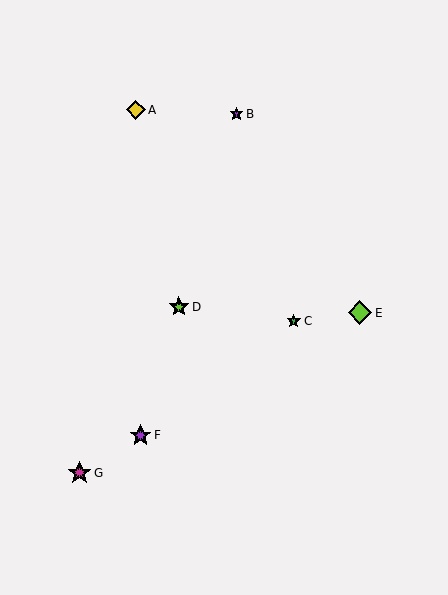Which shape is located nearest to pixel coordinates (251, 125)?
The purple star (labeled B) at (236, 114) is nearest to that location.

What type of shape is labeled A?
Shape A is a yellow diamond.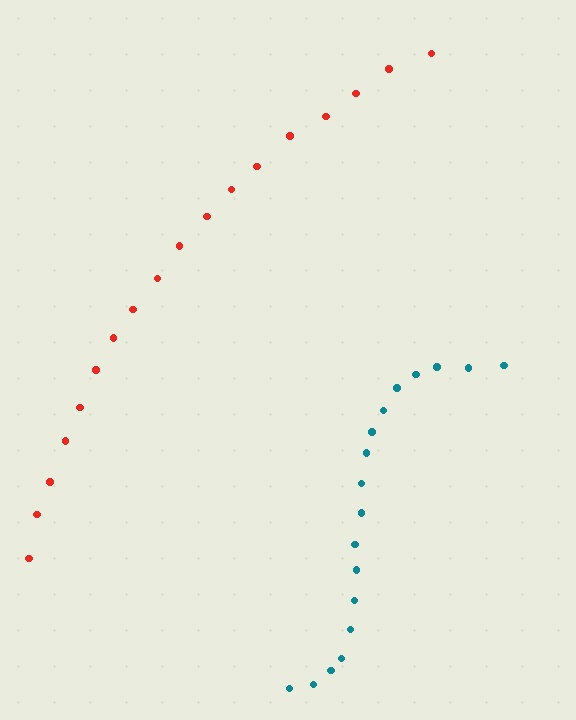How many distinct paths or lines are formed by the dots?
There are 2 distinct paths.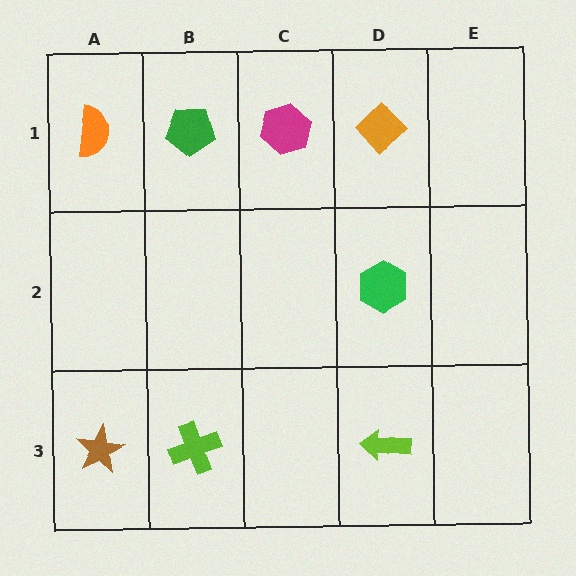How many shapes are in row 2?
1 shape.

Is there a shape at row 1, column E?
No, that cell is empty.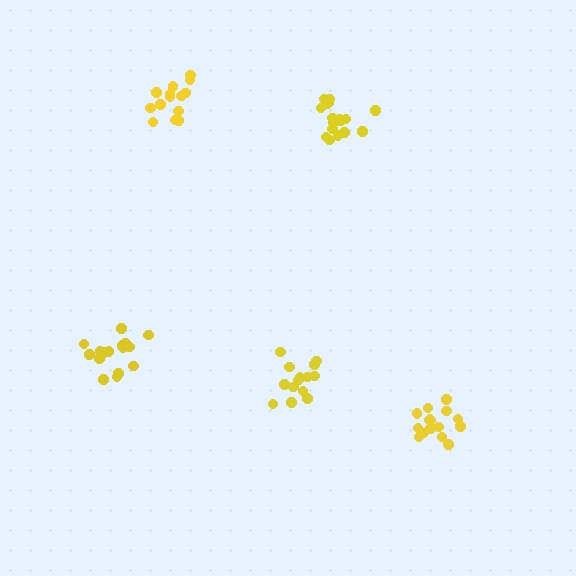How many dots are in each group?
Group 1: 17 dots, Group 2: 17 dots, Group 3: 14 dots, Group 4: 16 dots, Group 5: 14 dots (78 total).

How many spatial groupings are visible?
There are 5 spatial groupings.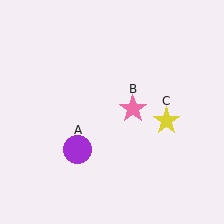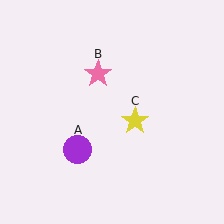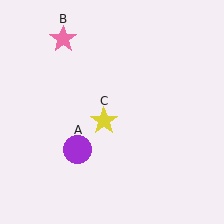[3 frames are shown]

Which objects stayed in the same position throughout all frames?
Purple circle (object A) remained stationary.